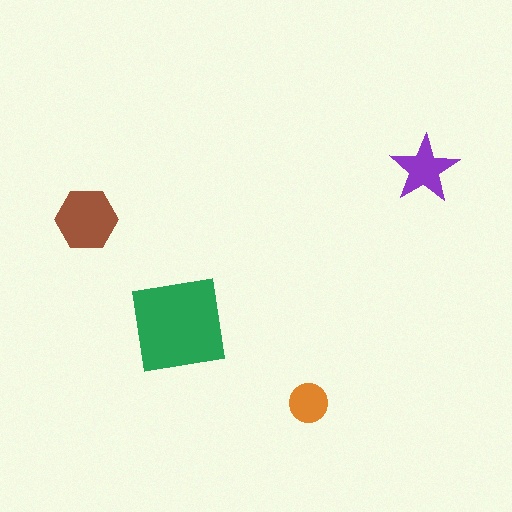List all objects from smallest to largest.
The orange circle, the purple star, the brown hexagon, the green square.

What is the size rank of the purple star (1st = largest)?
3rd.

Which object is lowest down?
The orange circle is bottommost.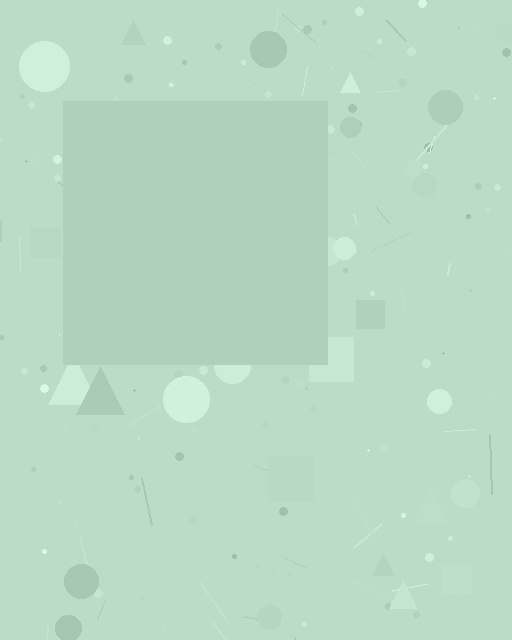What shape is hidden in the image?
A square is hidden in the image.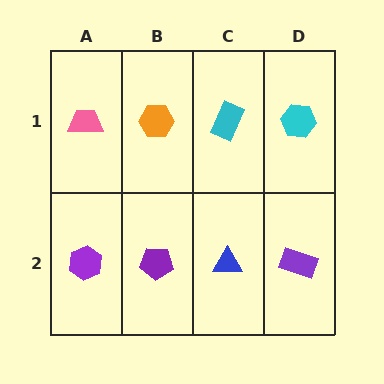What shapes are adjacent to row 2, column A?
A pink trapezoid (row 1, column A), a purple pentagon (row 2, column B).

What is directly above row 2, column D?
A cyan hexagon.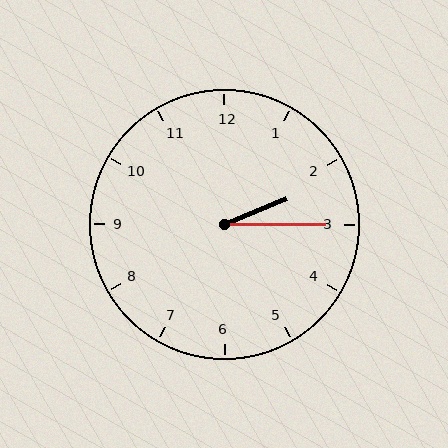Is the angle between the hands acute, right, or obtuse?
It is acute.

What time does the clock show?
2:15.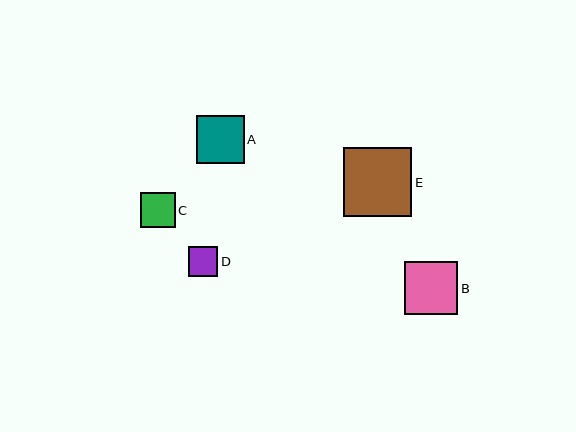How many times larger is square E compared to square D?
Square E is approximately 2.3 times the size of square D.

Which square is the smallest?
Square D is the smallest with a size of approximately 29 pixels.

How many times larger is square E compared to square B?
Square E is approximately 1.3 times the size of square B.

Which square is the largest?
Square E is the largest with a size of approximately 68 pixels.